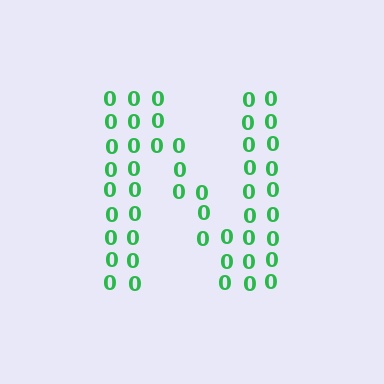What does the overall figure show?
The overall figure shows the letter N.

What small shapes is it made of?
It is made of small digit 0's.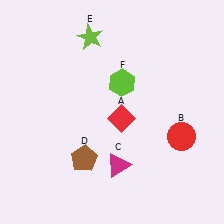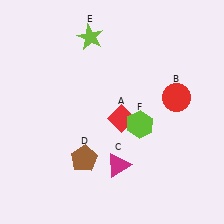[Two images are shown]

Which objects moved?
The objects that moved are: the red circle (B), the lime hexagon (F).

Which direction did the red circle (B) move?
The red circle (B) moved up.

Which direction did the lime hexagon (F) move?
The lime hexagon (F) moved down.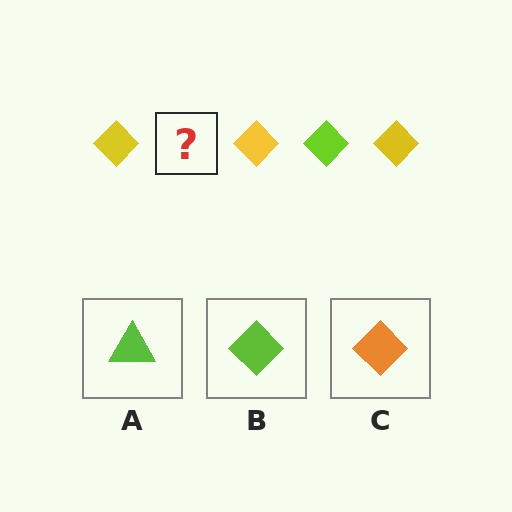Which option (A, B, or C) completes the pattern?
B.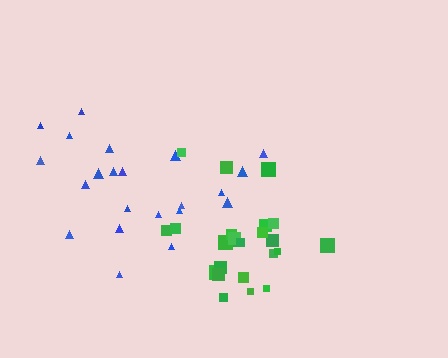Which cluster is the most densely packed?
Green.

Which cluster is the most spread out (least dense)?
Blue.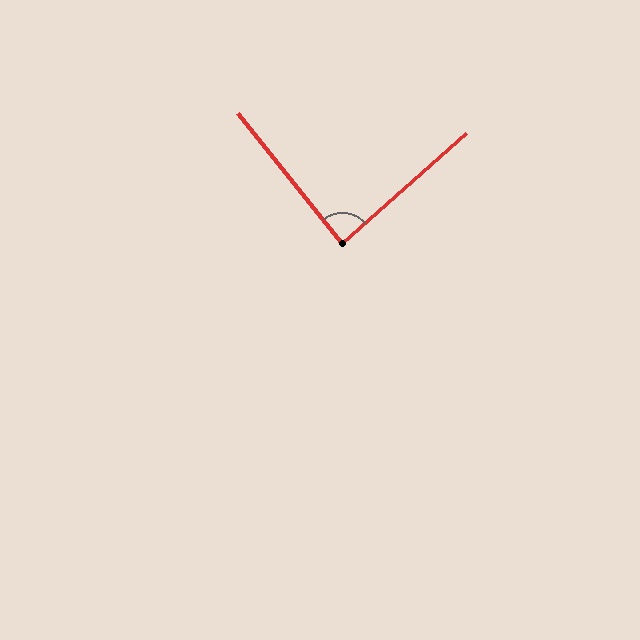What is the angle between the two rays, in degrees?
Approximately 87 degrees.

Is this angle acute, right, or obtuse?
It is approximately a right angle.